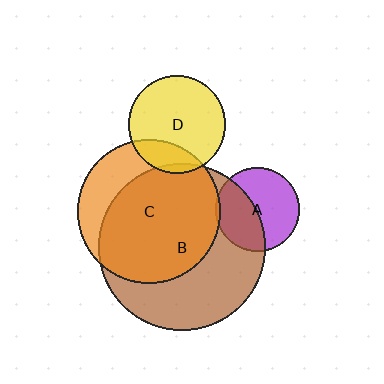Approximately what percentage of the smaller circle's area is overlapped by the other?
Approximately 45%.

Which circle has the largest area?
Circle B (brown).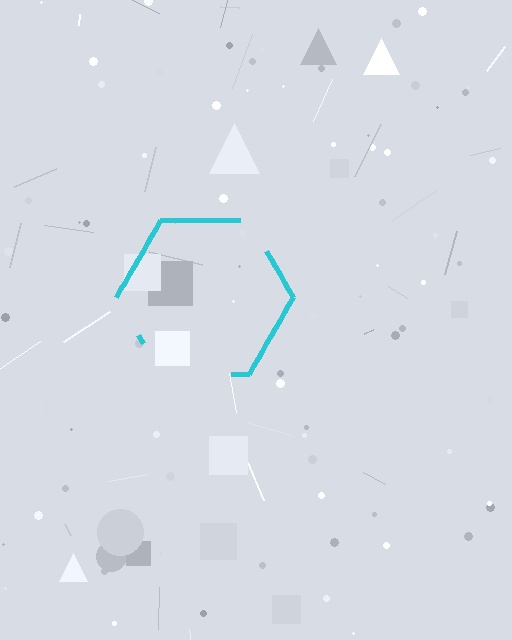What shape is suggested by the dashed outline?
The dashed outline suggests a hexagon.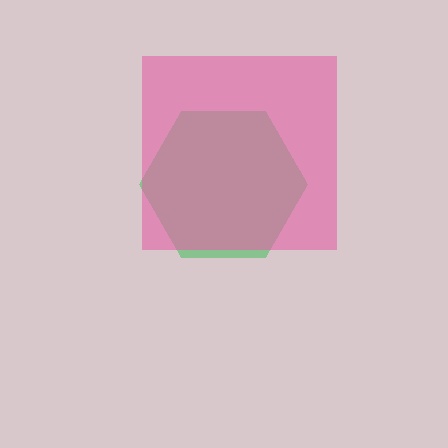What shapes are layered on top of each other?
The layered shapes are: a green hexagon, a pink square.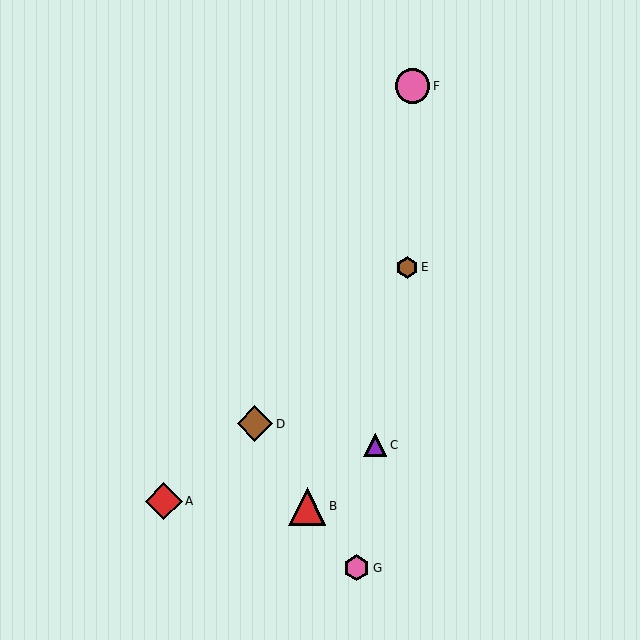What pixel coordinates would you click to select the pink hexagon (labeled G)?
Click at (357, 568) to select the pink hexagon G.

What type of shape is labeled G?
Shape G is a pink hexagon.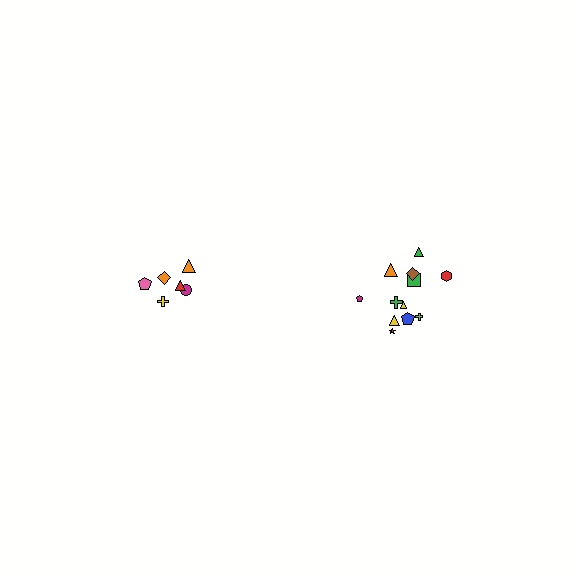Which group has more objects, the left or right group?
The right group.